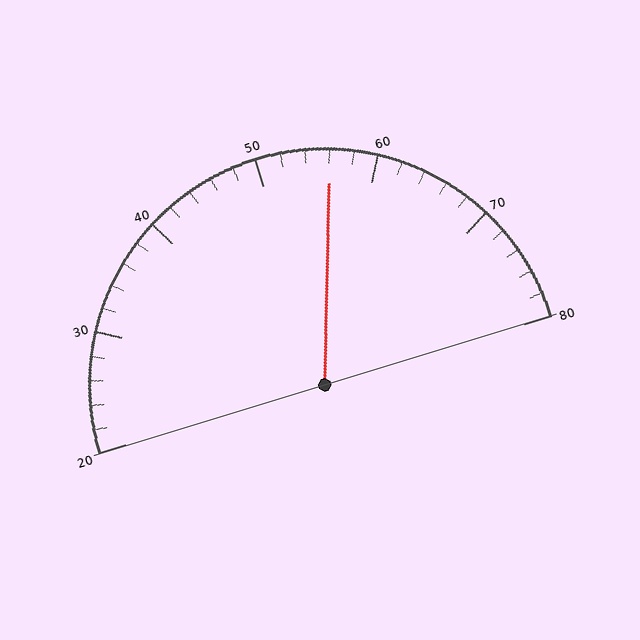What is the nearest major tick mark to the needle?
The nearest major tick mark is 60.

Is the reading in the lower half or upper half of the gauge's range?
The reading is in the upper half of the range (20 to 80).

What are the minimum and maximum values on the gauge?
The gauge ranges from 20 to 80.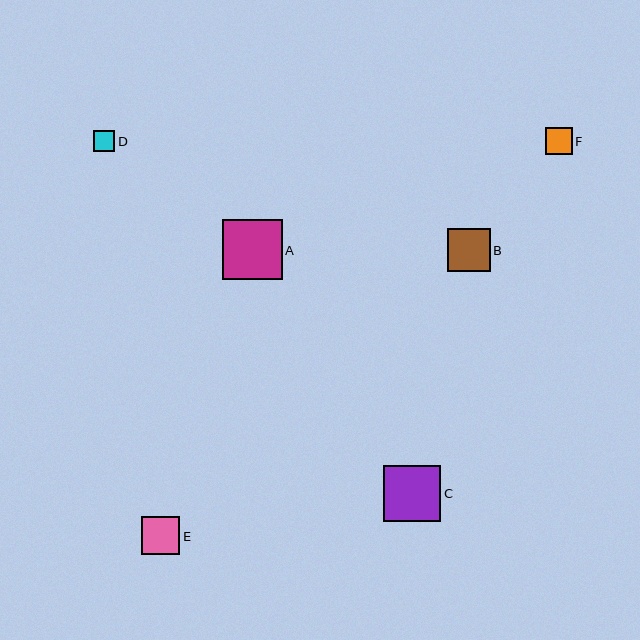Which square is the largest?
Square A is the largest with a size of approximately 60 pixels.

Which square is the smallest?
Square D is the smallest with a size of approximately 21 pixels.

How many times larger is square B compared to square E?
Square B is approximately 1.1 times the size of square E.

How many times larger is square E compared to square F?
Square E is approximately 1.4 times the size of square F.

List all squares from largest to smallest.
From largest to smallest: A, C, B, E, F, D.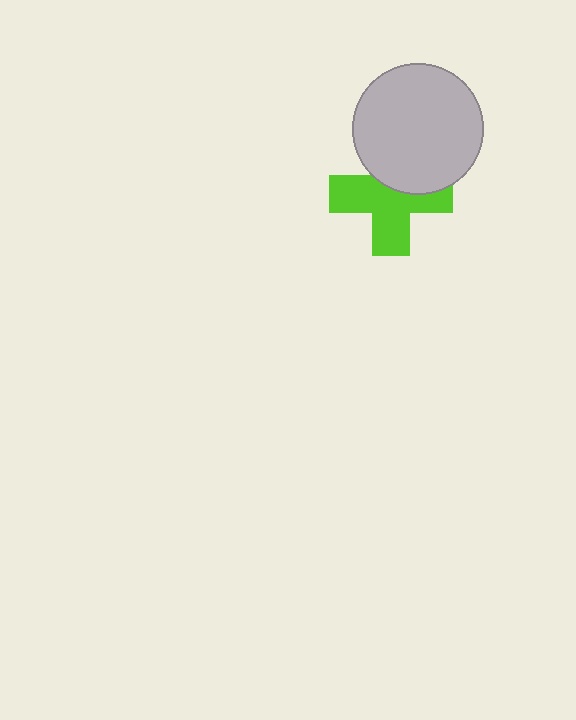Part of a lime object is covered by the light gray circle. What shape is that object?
It is a cross.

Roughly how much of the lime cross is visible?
About half of it is visible (roughly 64%).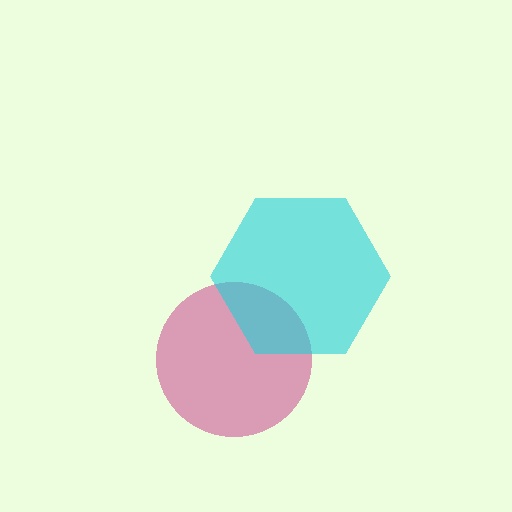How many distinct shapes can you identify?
There are 2 distinct shapes: a magenta circle, a cyan hexagon.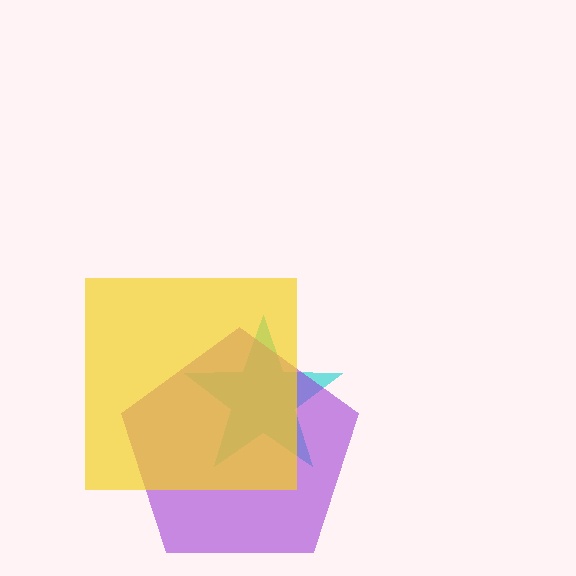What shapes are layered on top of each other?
The layered shapes are: a cyan star, a purple pentagon, a yellow square.